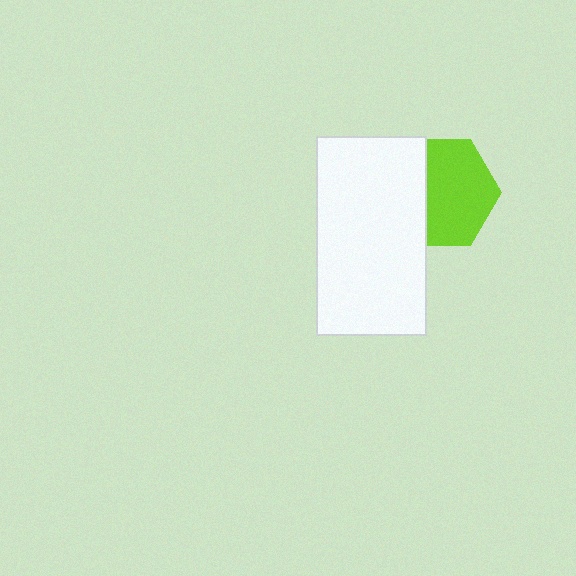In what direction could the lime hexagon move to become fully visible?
The lime hexagon could move right. That would shift it out from behind the white rectangle entirely.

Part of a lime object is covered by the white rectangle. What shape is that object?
It is a hexagon.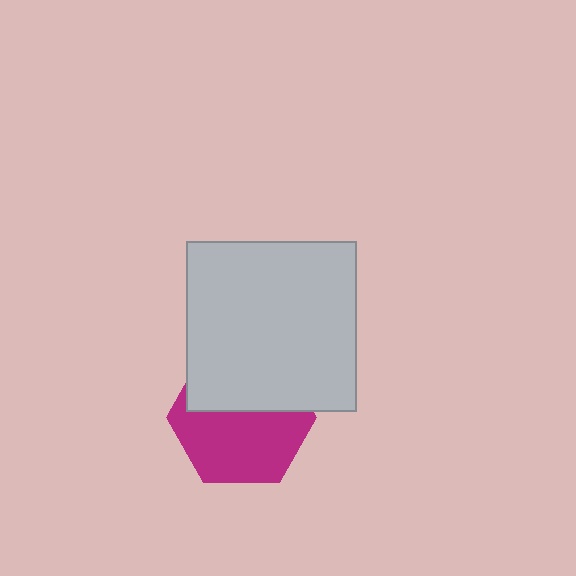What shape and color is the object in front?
The object in front is a light gray square.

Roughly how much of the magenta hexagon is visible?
About half of it is visible (roughly 57%).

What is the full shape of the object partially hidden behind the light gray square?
The partially hidden object is a magenta hexagon.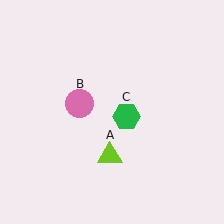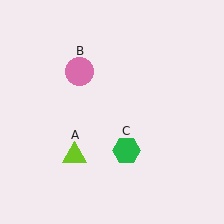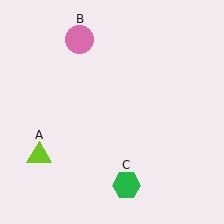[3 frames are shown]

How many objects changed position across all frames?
3 objects changed position: lime triangle (object A), pink circle (object B), green hexagon (object C).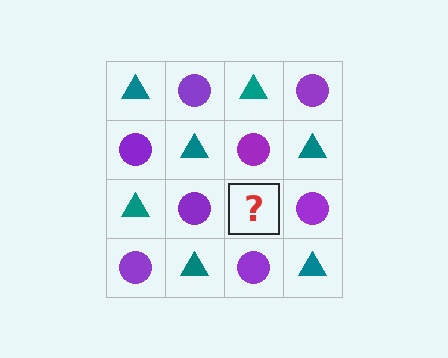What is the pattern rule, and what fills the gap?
The rule is that it alternates teal triangle and purple circle in a checkerboard pattern. The gap should be filled with a teal triangle.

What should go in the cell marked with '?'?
The missing cell should contain a teal triangle.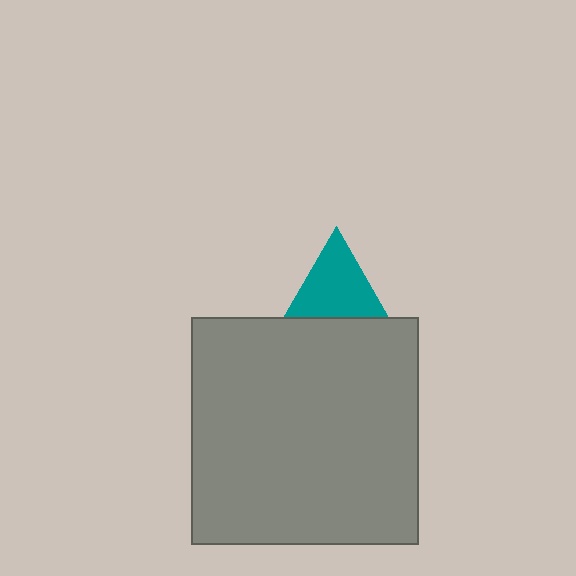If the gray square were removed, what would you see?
You would see the complete teal triangle.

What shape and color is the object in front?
The object in front is a gray square.